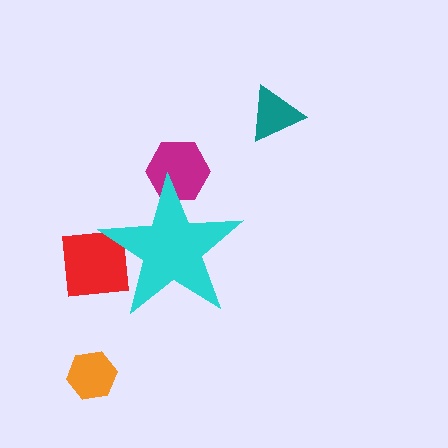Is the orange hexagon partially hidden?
No, the orange hexagon is fully visible.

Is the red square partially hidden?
Yes, the red square is partially hidden behind the cyan star.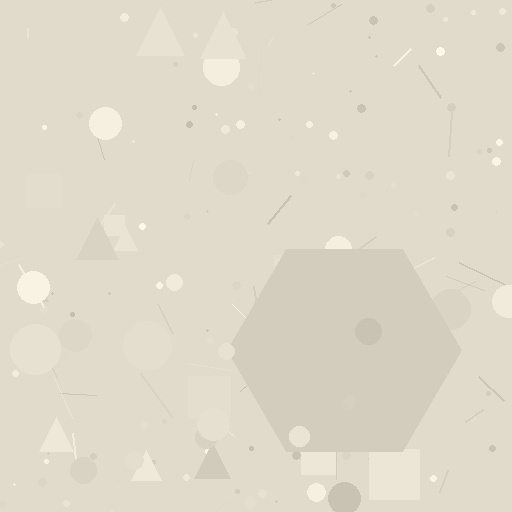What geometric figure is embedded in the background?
A hexagon is embedded in the background.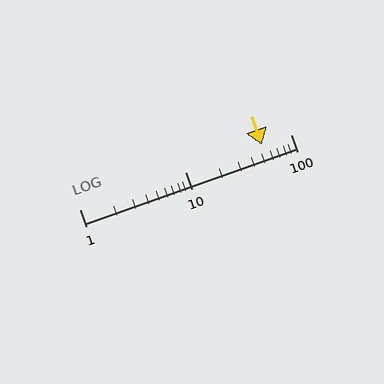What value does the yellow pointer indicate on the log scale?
The pointer indicates approximately 53.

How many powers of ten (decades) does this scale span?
The scale spans 2 decades, from 1 to 100.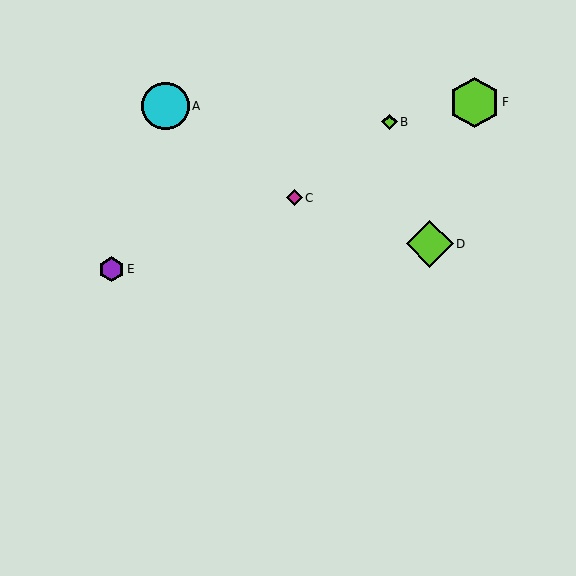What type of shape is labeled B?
Shape B is a lime diamond.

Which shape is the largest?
The lime hexagon (labeled F) is the largest.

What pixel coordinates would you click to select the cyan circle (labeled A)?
Click at (166, 106) to select the cyan circle A.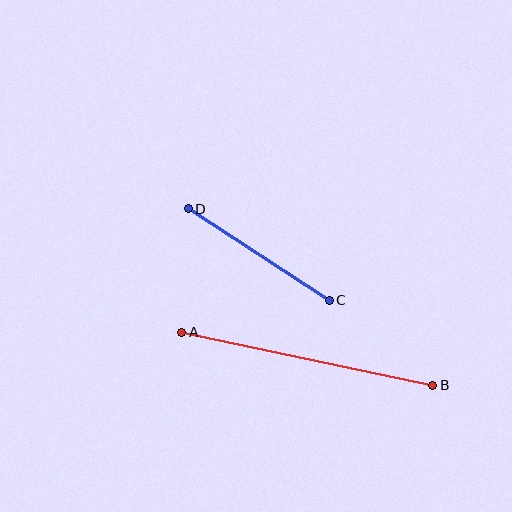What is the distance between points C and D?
The distance is approximately 168 pixels.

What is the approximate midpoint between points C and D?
The midpoint is at approximately (259, 254) pixels.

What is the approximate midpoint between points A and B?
The midpoint is at approximately (307, 359) pixels.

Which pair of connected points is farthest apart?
Points A and B are farthest apart.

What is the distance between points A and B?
The distance is approximately 256 pixels.